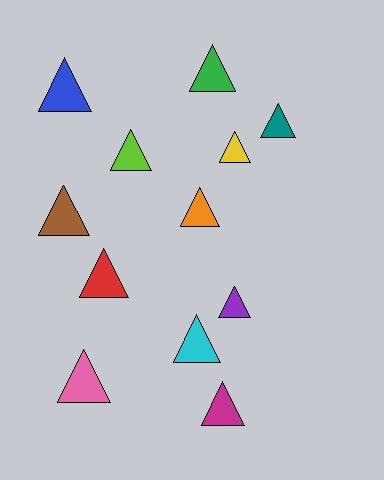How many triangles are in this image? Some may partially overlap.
There are 12 triangles.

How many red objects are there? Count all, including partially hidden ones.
There is 1 red object.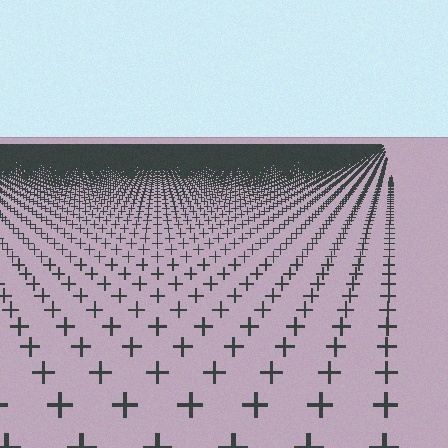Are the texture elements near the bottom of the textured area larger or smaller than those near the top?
Larger. Near the bottom, elements are closer to the viewer and appear at a bigger on-screen size.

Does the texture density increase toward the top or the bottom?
Density increases toward the top.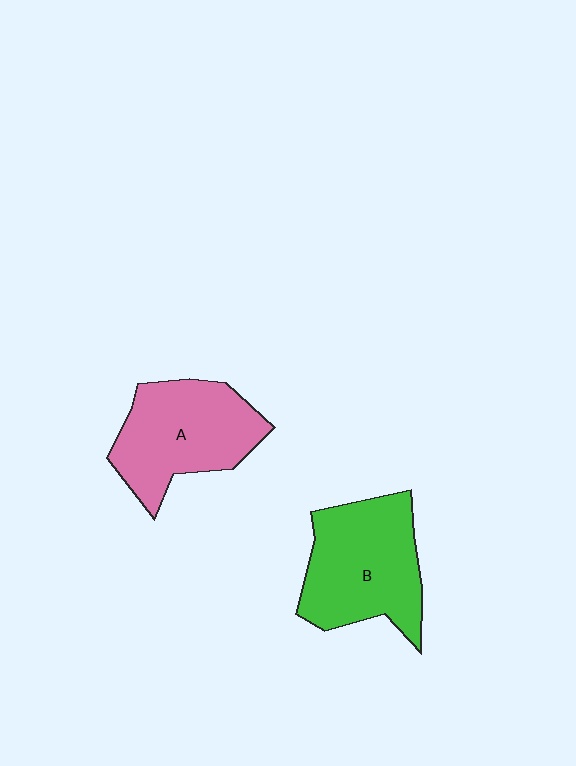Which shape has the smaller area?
Shape A (pink).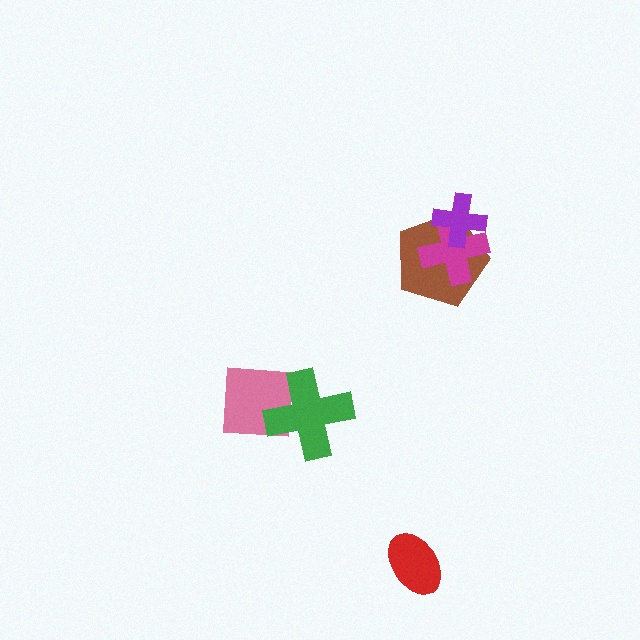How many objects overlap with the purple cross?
2 objects overlap with the purple cross.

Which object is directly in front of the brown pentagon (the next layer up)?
The magenta cross is directly in front of the brown pentagon.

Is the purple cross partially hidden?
No, no other shape covers it.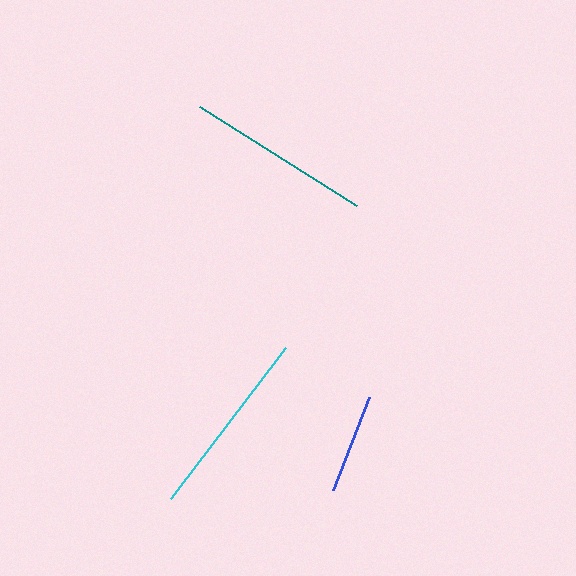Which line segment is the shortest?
The blue line is the shortest at approximately 99 pixels.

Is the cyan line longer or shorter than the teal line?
The cyan line is longer than the teal line.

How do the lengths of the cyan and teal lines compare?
The cyan and teal lines are approximately the same length.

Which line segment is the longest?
The cyan line is the longest at approximately 190 pixels.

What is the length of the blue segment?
The blue segment is approximately 99 pixels long.